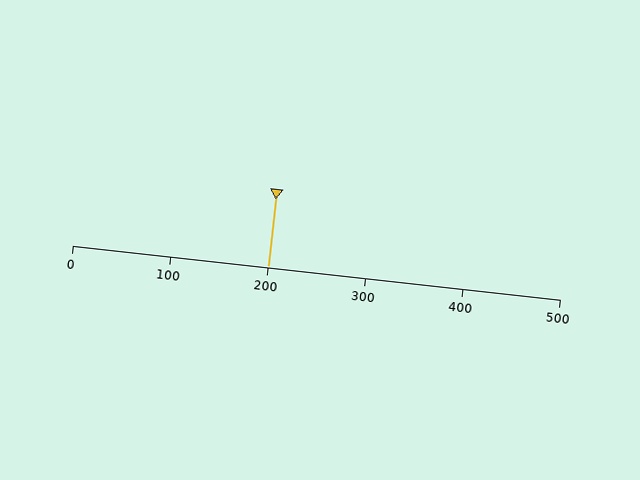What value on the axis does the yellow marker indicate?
The marker indicates approximately 200.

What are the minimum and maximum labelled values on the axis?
The axis runs from 0 to 500.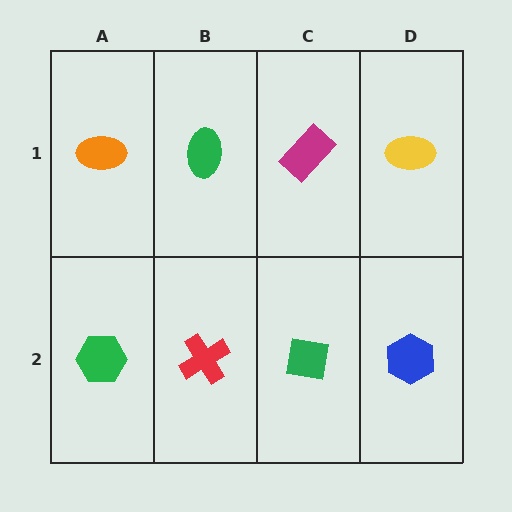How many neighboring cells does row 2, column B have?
3.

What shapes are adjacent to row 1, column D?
A blue hexagon (row 2, column D), a magenta rectangle (row 1, column C).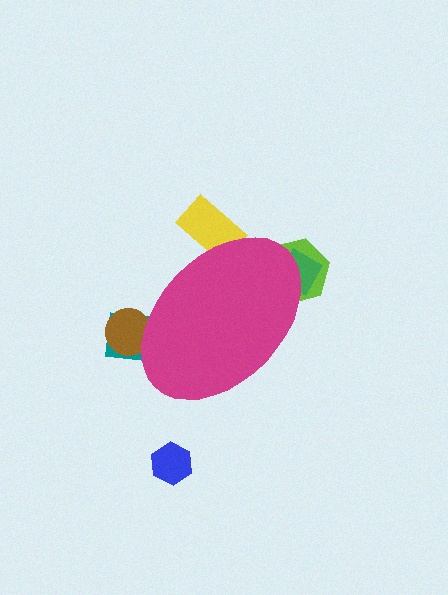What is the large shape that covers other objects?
A magenta ellipse.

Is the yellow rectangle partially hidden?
Yes, the yellow rectangle is partially hidden behind the magenta ellipse.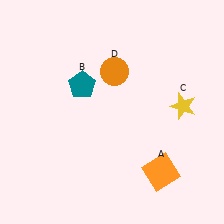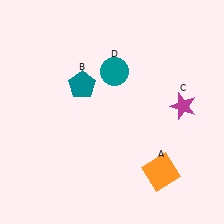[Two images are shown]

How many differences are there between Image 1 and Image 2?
There are 2 differences between the two images.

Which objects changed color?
C changed from yellow to magenta. D changed from orange to teal.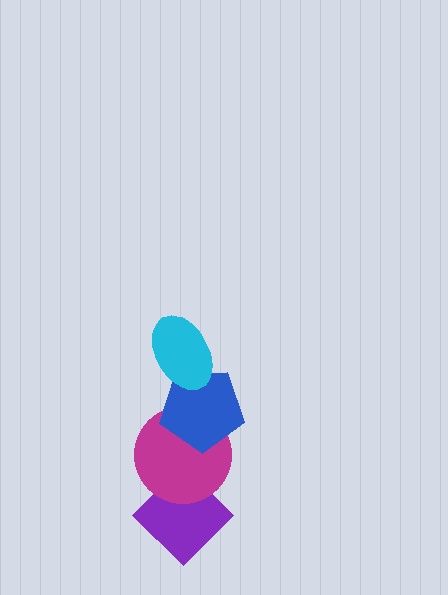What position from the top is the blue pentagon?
The blue pentagon is 2nd from the top.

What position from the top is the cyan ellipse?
The cyan ellipse is 1st from the top.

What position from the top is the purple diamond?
The purple diamond is 4th from the top.